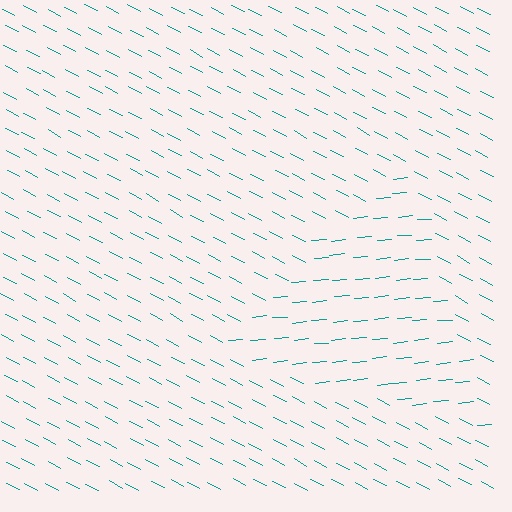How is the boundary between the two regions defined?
The boundary is defined purely by a change in line orientation (approximately 33 degrees difference). All lines are the same color and thickness.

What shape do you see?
I see a triangle.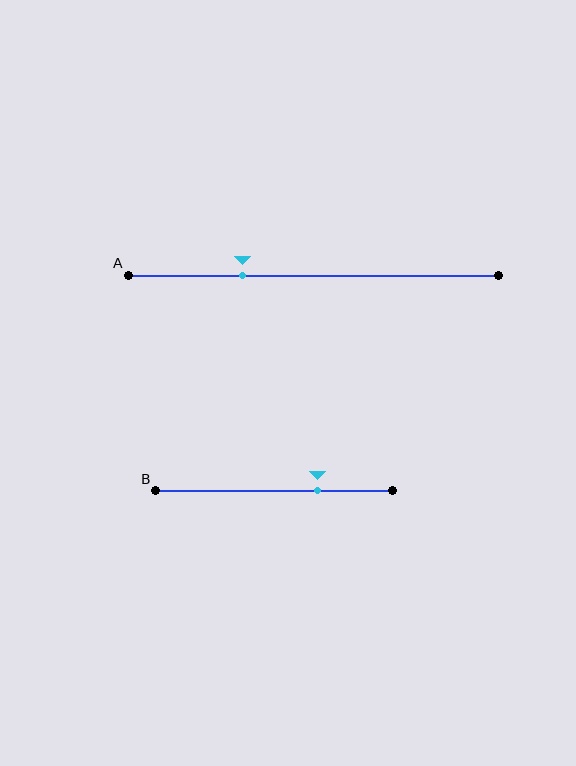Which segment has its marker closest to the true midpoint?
Segment B has its marker closest to the true midpoint.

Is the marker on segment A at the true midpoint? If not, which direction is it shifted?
No, the marker on segment A is shifted to the left by about 19% of the segment length.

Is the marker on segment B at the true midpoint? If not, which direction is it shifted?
No, the marker on segment B is shifted to the right by about 18% of the segment length.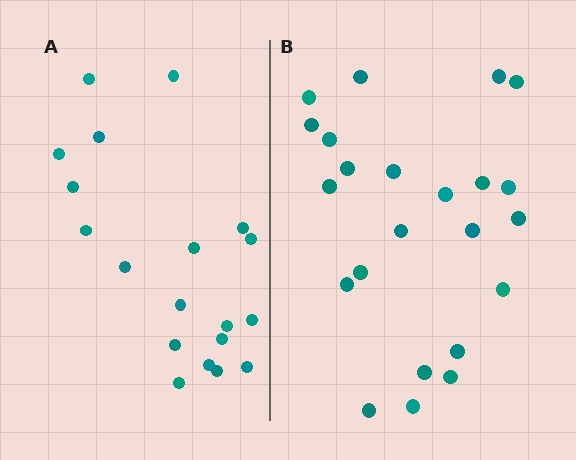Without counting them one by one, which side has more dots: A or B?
Region B (the right region) has more dots.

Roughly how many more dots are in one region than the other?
Region B has about 4 more dots than region A.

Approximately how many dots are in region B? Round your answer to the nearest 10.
About 20 dots. (The exact count is 23, which rounds to 20.)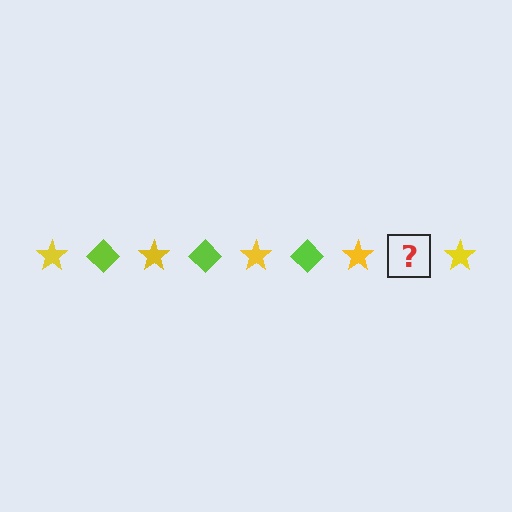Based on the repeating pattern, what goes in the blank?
The blank should be a lime diamond.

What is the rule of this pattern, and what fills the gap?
The rule is that the pattern alternates between yellow star and lime diamond. The gap should be filled with a lime diamond.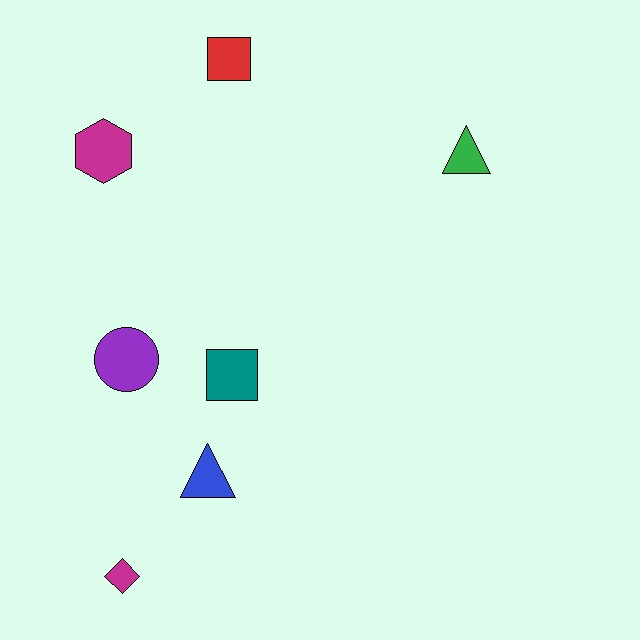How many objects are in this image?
There are 7 objects.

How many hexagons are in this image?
There is 1 hexagon.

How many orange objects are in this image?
There are no orange objects.